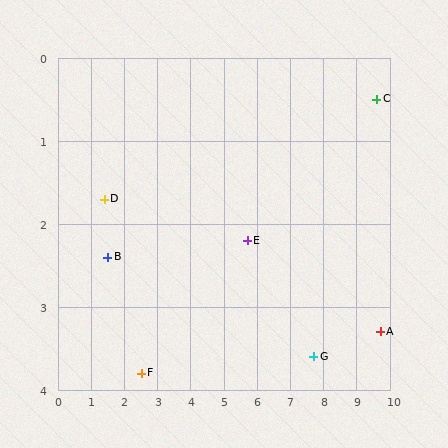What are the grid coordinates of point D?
Point D is at approximately (1.4, 1.7).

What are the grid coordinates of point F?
Point F is at approximately (2.5, 3.8).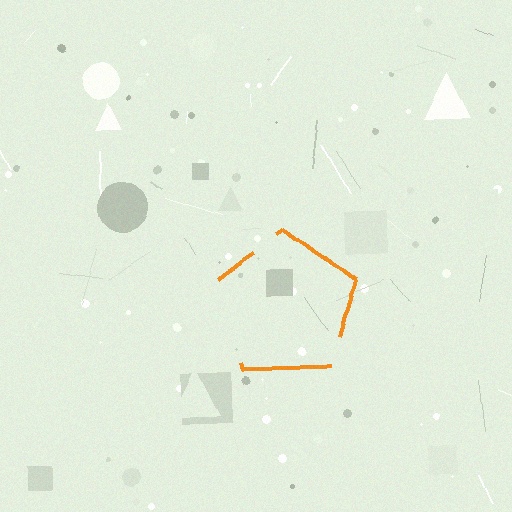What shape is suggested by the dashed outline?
The dashed outline suggests a pentagon.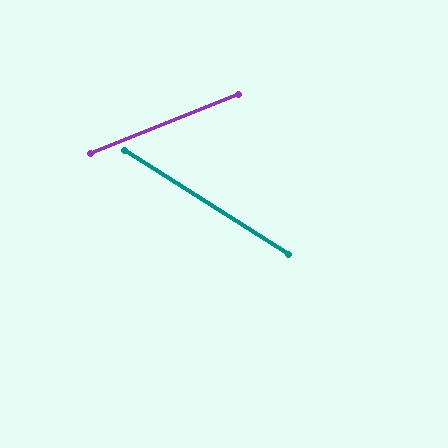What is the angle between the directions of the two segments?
Approximately 54 degrees.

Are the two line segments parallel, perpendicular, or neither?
Neither parallel nor perpendicular — they differ by about 54°.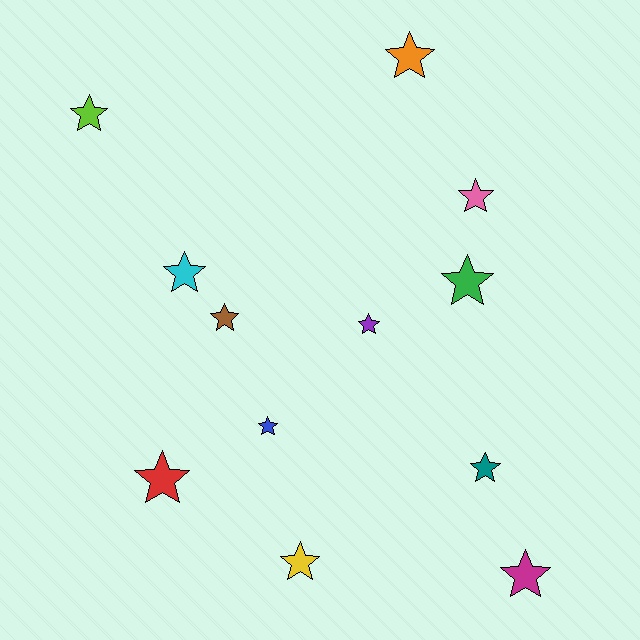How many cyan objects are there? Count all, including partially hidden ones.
There is 1 cyan object.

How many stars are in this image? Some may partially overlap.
There are 12 stars.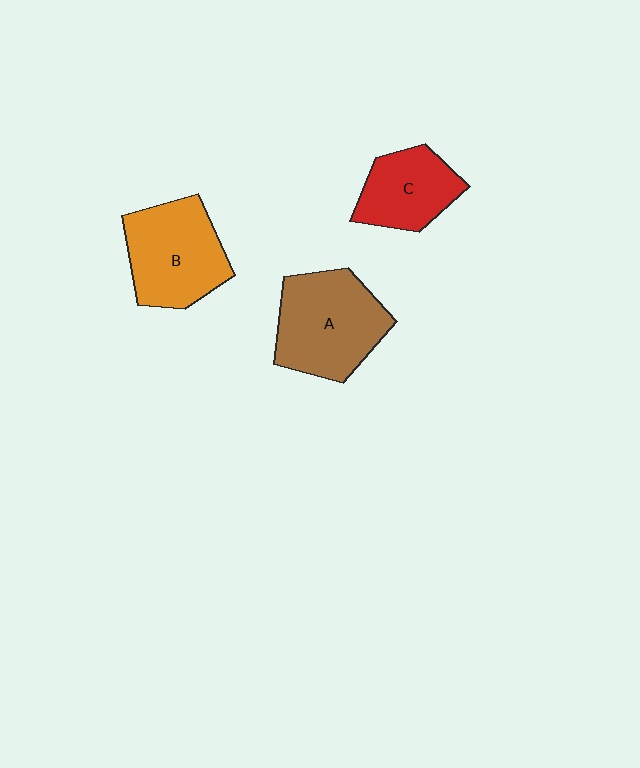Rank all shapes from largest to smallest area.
From largest to smallest: A (brown), B (orange), C (red).